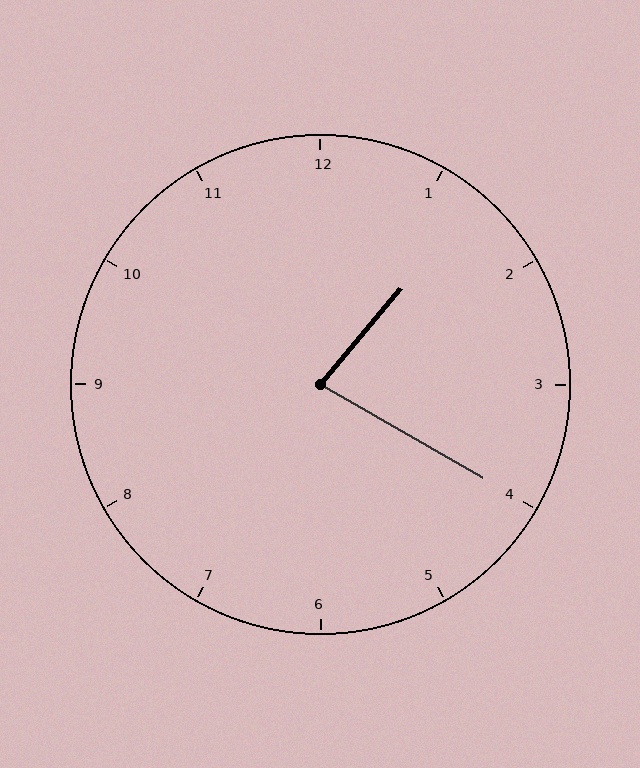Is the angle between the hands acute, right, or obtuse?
It is acute.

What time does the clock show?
1:20.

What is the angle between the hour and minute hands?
Approximately 80 degrees.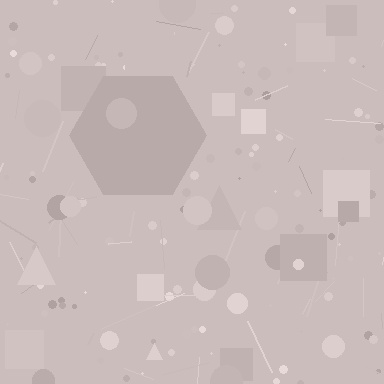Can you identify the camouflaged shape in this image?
The camouflaged shape is a hexagon.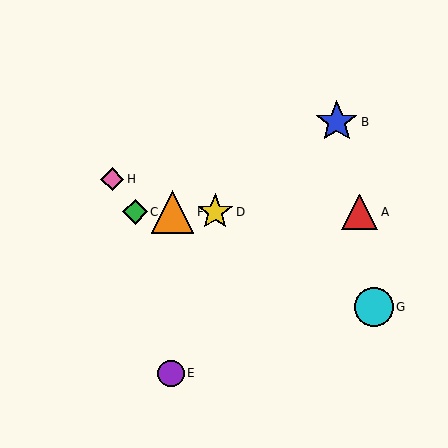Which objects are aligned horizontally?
Objects A, C, D, F are aligned horizontally.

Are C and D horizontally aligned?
Yes, both are at y≈212.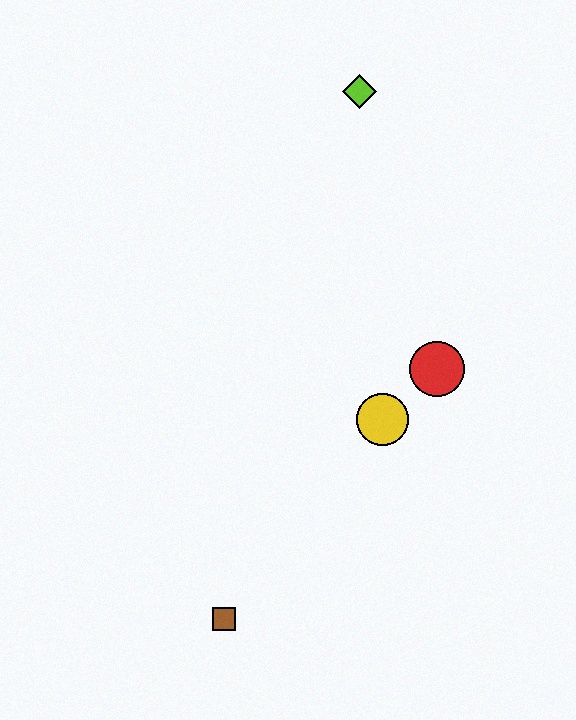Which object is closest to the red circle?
The yellow circle is closest to the red circle.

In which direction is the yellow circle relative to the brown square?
The yellow circle is above the brown square.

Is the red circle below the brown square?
No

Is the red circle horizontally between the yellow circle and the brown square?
No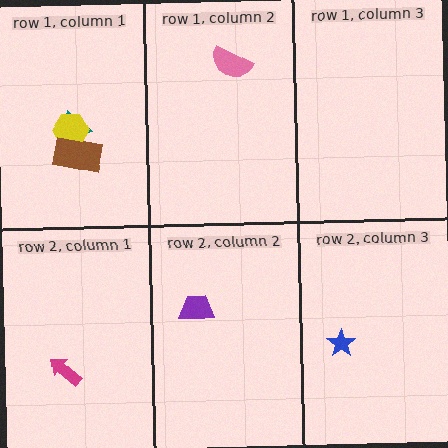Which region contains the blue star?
The row 2, column 3 region.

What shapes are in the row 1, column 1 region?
The teal triangle, the yellow hexagon, the brown rectangle.